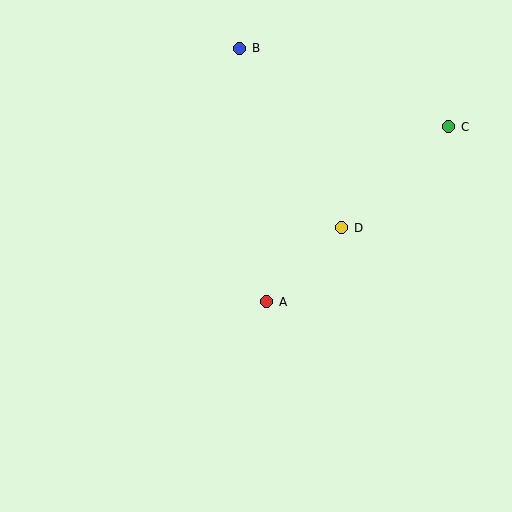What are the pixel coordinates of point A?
Point A is at (267, 302).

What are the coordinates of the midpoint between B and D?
The midpoint between B and D is at (291, 138).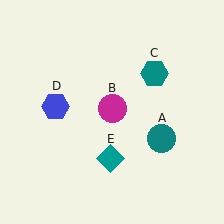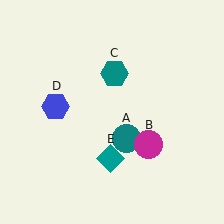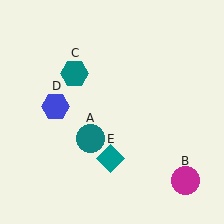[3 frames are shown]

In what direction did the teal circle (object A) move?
The teal circle (object A) moved left.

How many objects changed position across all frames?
3 objects changed position: teal circle (object A), magenta circle (object B), teal hexagon (object C).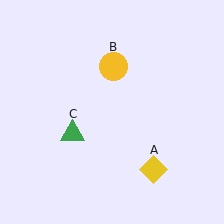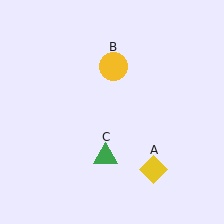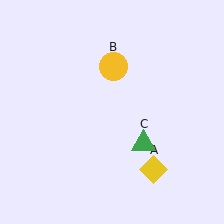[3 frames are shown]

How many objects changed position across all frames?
1 object changed position: green triangle (object C).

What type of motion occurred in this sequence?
The green triangle (object C) rotated counterclockwise around the center of the scene.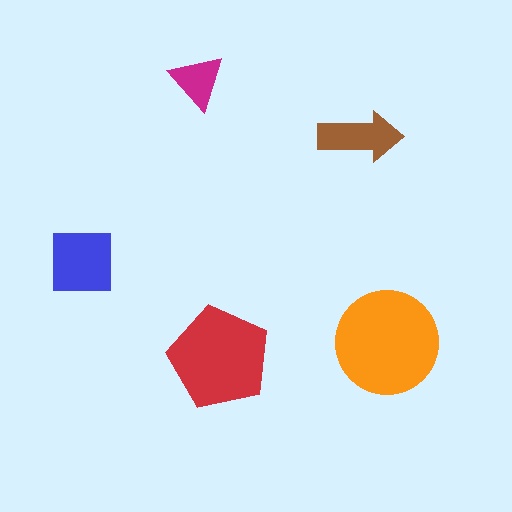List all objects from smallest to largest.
The magenta triangle, the brown arrow, the blue square, the red pentagon, the orange circle.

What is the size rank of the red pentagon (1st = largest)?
2nd.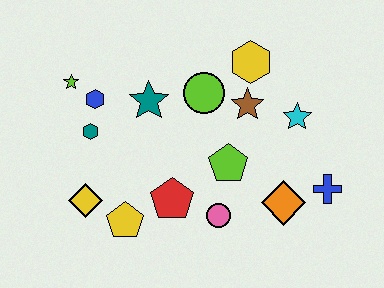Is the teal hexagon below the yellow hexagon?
Yes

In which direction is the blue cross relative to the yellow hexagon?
The blue cross is below the yellow hexagon.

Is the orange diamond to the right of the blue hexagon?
Yes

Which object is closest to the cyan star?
The brown star is closest to the cyan star.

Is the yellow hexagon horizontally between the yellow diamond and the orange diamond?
Yes